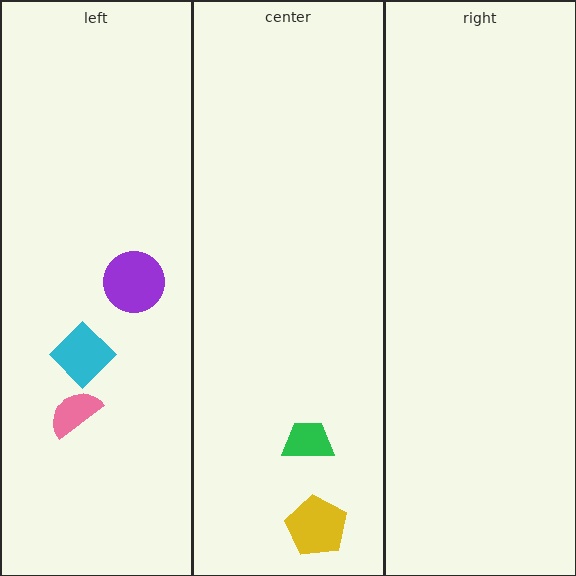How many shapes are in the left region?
3.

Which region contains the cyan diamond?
The left region.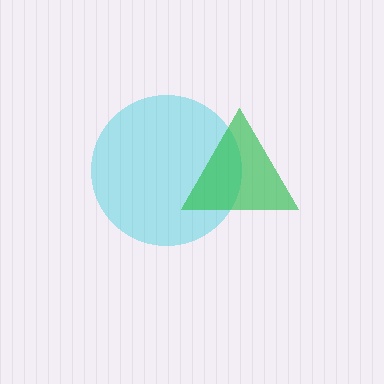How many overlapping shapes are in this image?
There are 2 overlapping shapes in the image.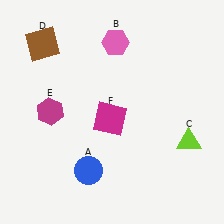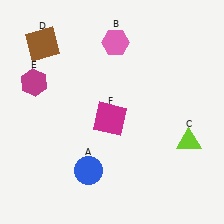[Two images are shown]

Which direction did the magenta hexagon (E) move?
The magenta hexagon (E) moved up.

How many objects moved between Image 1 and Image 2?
1 object moved between the two images.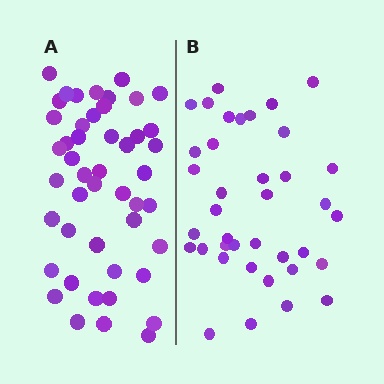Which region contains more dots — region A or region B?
Region A (the left region) has more dots.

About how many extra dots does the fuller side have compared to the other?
Region A has roughly 8 or so more dots than region B.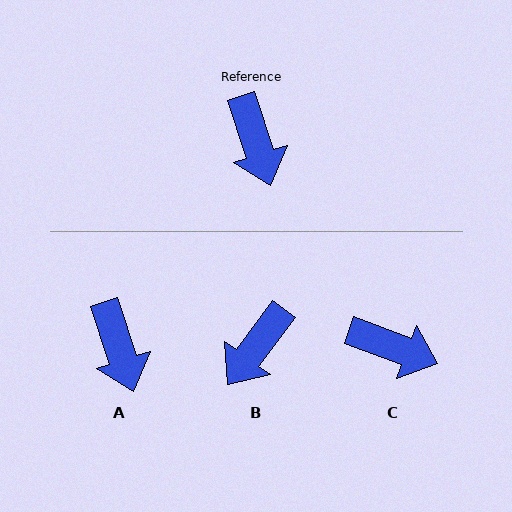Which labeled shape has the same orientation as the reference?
A.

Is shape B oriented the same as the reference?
No, it is off by about 55 degrees.